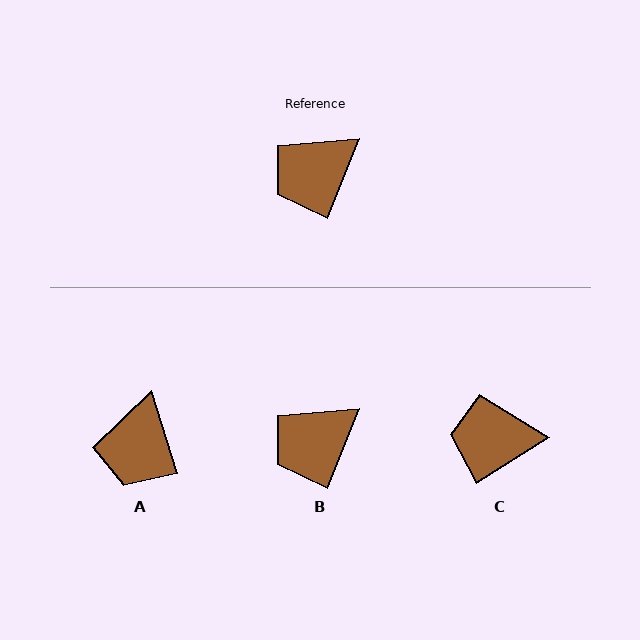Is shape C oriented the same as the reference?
No, it is off by about 36 degrees.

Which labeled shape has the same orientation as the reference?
B.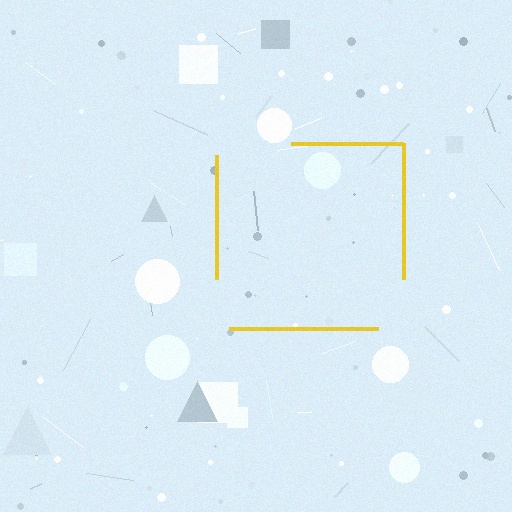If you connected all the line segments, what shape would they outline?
They would outline a square.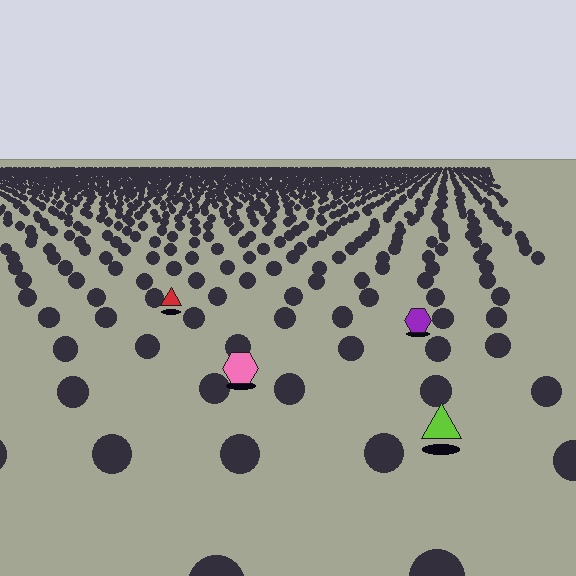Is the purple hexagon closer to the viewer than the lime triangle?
No. The lime triangle is closer — you can tell from the texture gradient: the ground texture is coarser near it.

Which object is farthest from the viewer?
The red triangle is farthest from the viewer. It appears smaller and the ground texture around it is denser.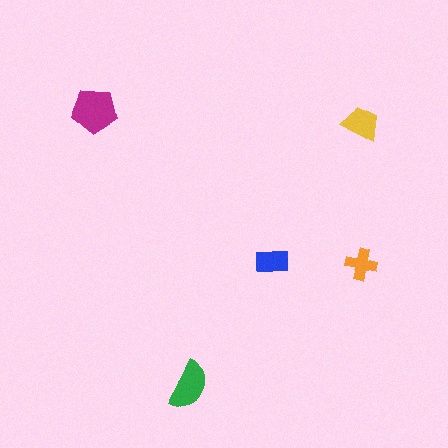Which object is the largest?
The magenta pentagon.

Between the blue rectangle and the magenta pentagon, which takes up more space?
The magenta pentagon.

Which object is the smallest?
The orange cross.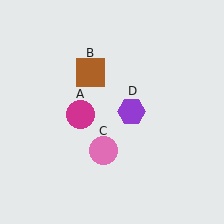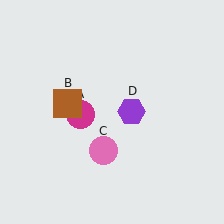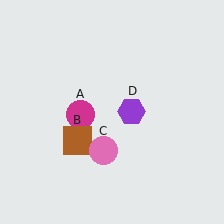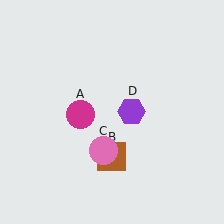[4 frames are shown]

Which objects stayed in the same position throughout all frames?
Magenta circle (object A) and pink circle (object C) and purple hexagon (object D) remained stationary.